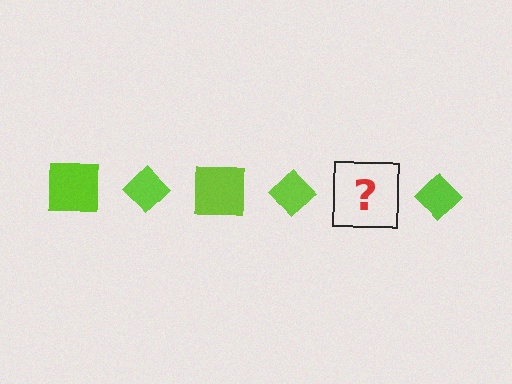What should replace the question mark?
The question mark should be replaced with a lime square.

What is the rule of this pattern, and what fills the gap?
The rule is that the pattern cycles through square, diamond shapes in lime. The gap should be filled with a lime square.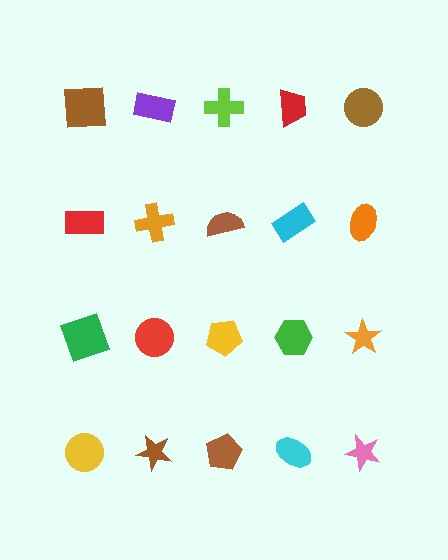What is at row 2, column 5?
An orange ellipse.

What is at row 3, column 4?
A green hexagon.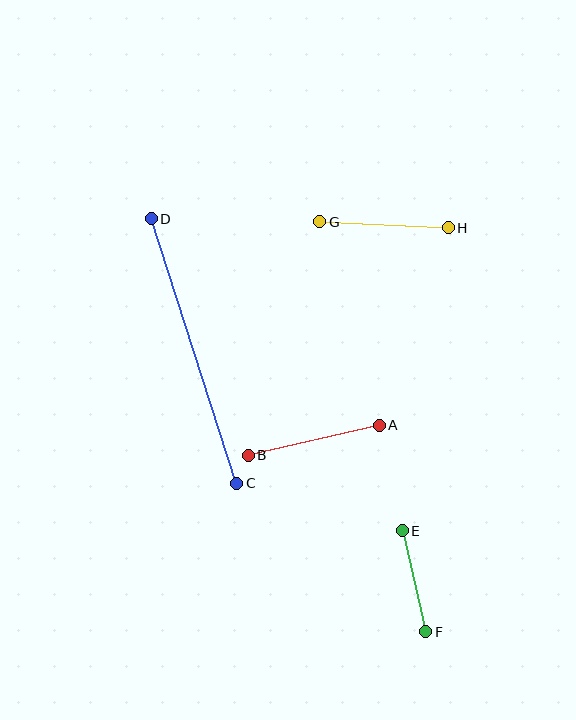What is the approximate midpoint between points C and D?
The midpoint is at approximately (194, 351) pixels.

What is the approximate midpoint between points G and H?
The midpoint is at approximately (384, 225) pixels.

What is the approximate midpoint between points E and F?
The midpoint is at approximately (414, 581) pixels.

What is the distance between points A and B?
The distance is approximately 135 pixels.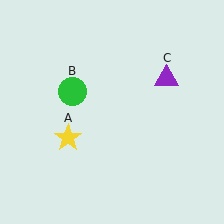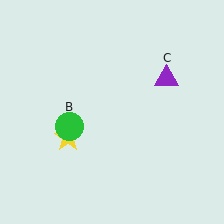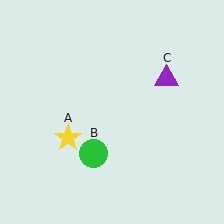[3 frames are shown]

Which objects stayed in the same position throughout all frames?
Yellow star (object A) and purple triangle (object C) remained stationary.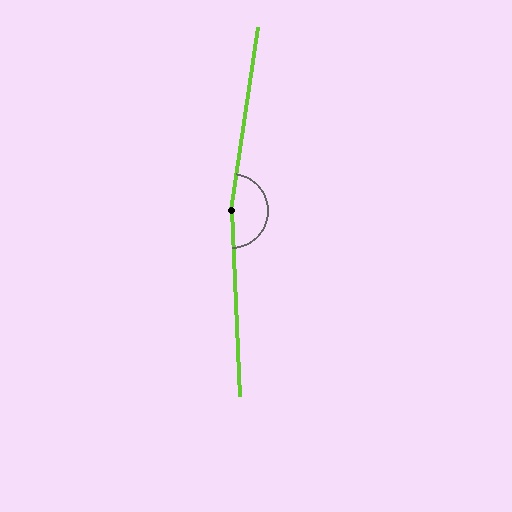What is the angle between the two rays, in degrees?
Approximately 169 degrees.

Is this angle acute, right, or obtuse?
It is obtuse.